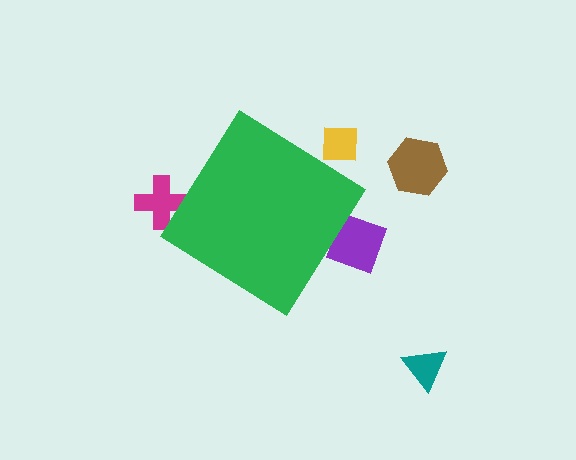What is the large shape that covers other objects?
A green diamond.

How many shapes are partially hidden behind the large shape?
3 shapes are partially hidden.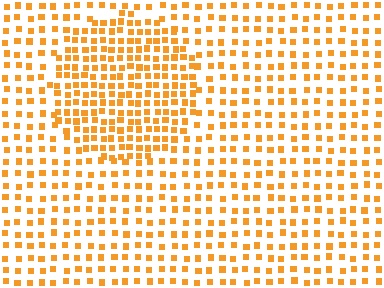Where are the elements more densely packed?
The elements are more densely packed inside the circle boundary.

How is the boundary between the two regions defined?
The boundary is defined by a change in element density (approximately 1.8x ratio). All elements are the same color, size, and shape.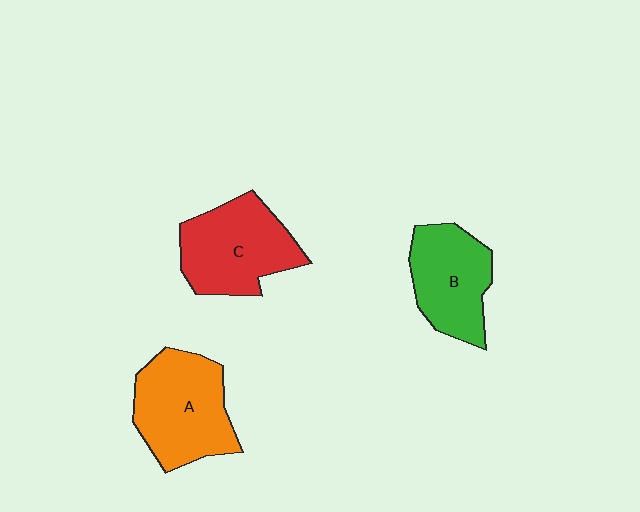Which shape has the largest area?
Shape A (orange).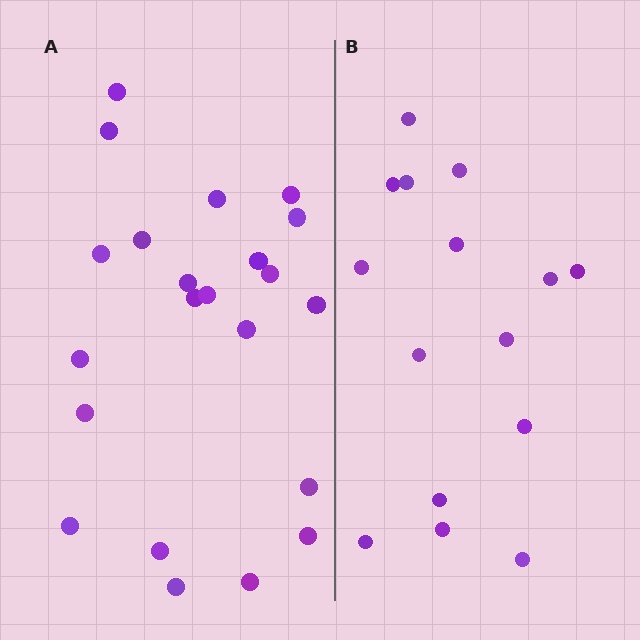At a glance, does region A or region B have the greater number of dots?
Region A (the left region) has more dots.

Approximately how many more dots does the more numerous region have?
Region A has roughly 8 or so more dots than region B.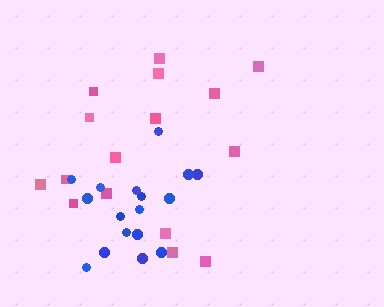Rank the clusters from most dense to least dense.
blue, pink.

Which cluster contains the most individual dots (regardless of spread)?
Blue (17).